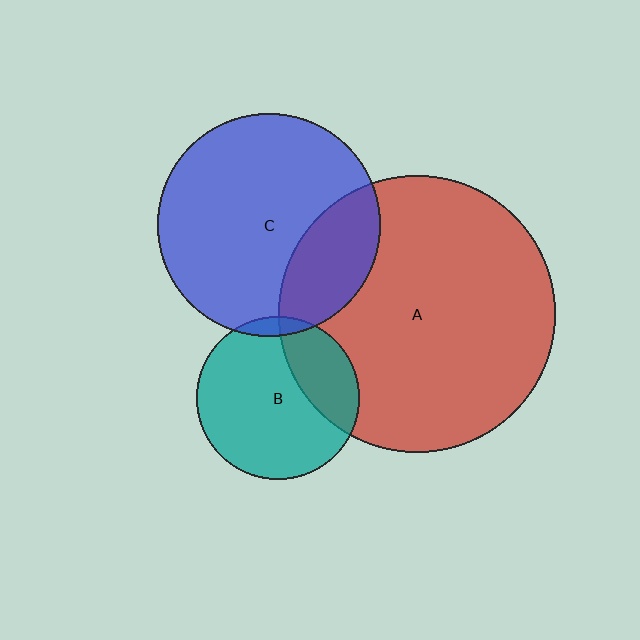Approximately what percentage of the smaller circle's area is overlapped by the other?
Approximately 5%.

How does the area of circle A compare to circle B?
Approximately 2.9 times.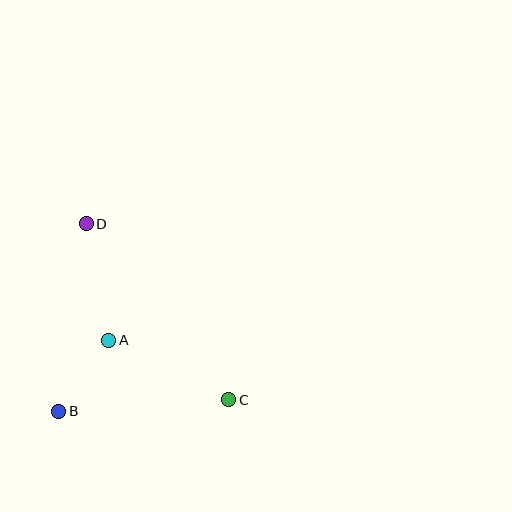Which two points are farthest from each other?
Points C and D are farthest from each other.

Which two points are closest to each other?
Points A and B are closest to each other.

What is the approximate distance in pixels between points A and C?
The distance between A and C is approximately 134 pixels.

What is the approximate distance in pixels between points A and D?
The distance between A and D is approximately 119 pixels.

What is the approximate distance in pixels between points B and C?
The distance between B and C is approximately 170 pixels.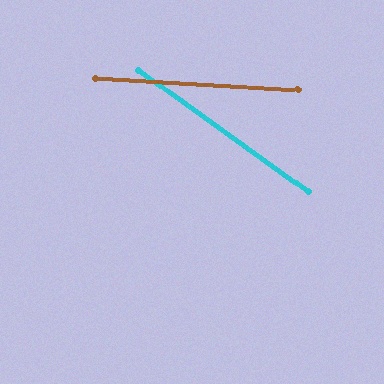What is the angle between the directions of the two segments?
Approximately 33 degrees.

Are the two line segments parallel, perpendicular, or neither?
Neither parallel nor perpendicular — they differ by about 33°.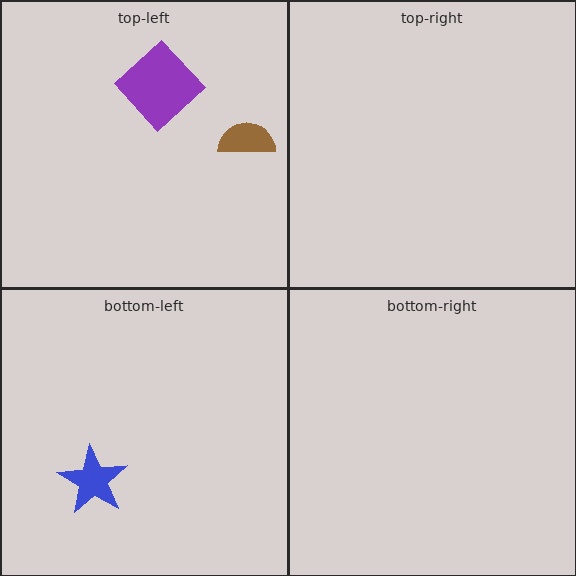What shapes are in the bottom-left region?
The blue star.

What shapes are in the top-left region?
The brown semicircle, the purple diamond.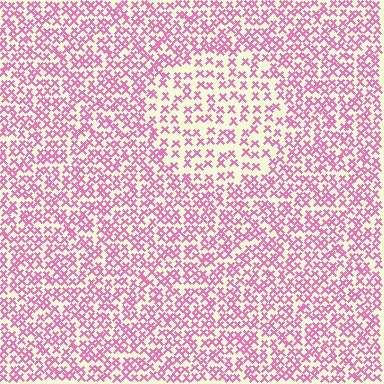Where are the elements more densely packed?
The elements are more densely packed outside the circle boundary.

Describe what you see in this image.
The image contains small pink elements arranged at two different densities. A circle-shaped region is visible where the elements are less densely packed than the surrounding area.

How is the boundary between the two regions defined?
The boundary is defined by a change in element density (approximately 1.7x ratio). All elements are the same color, size, and shape.